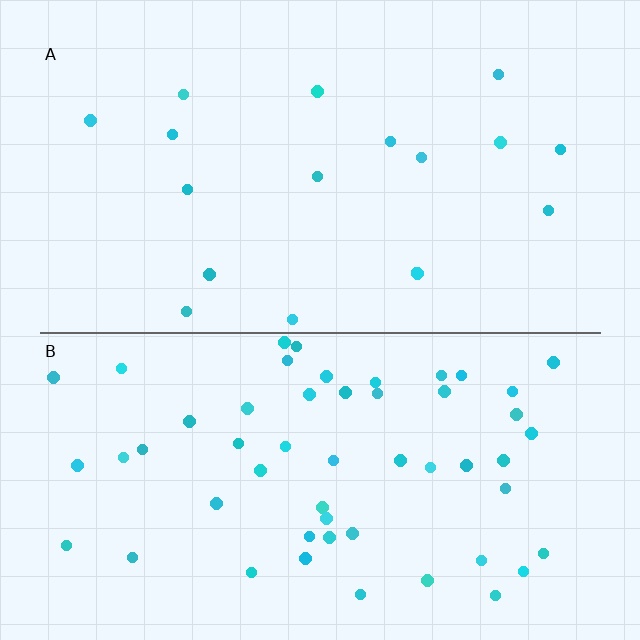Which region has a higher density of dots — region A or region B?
B (the bottom).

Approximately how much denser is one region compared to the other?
Approximately 3.0× — region B over region A.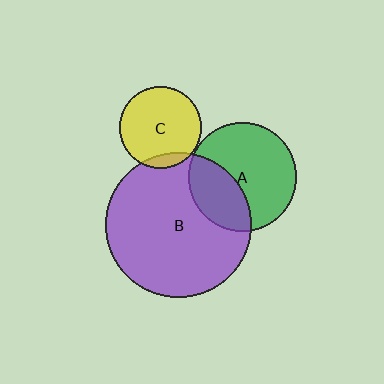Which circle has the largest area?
Circle B (purple).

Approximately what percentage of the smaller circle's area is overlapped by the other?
Approximately 10%.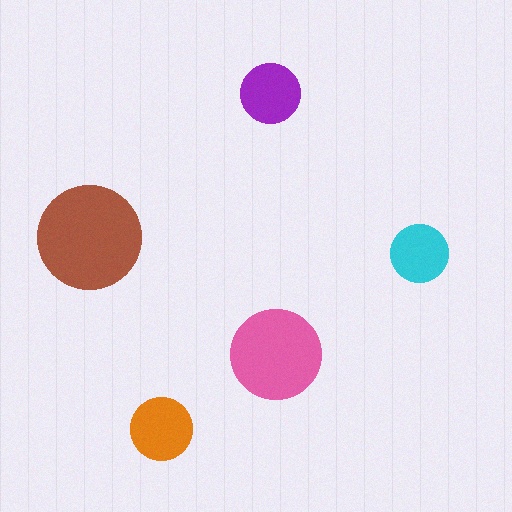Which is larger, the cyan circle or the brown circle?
The brown one.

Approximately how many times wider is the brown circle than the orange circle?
About 1.5 times wider.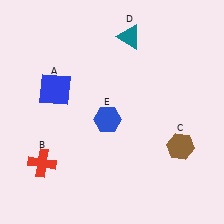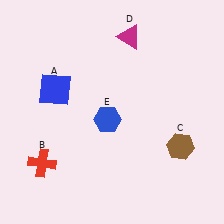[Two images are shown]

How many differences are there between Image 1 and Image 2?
There is 1 difference between the two images.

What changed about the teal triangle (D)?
In Image 1, D is teal. In Image 2, it changed to magenta.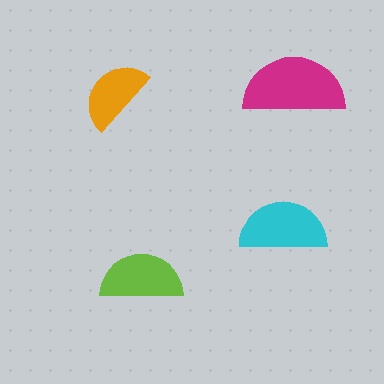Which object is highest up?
The magenta semicircle is topmost.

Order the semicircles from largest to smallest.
the magenta one, the cyan one, the lime one, the orange one.